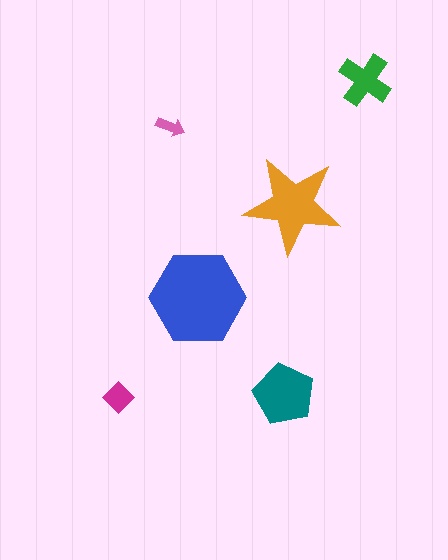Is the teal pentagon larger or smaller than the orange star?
Smaller.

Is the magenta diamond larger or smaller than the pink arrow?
Larger.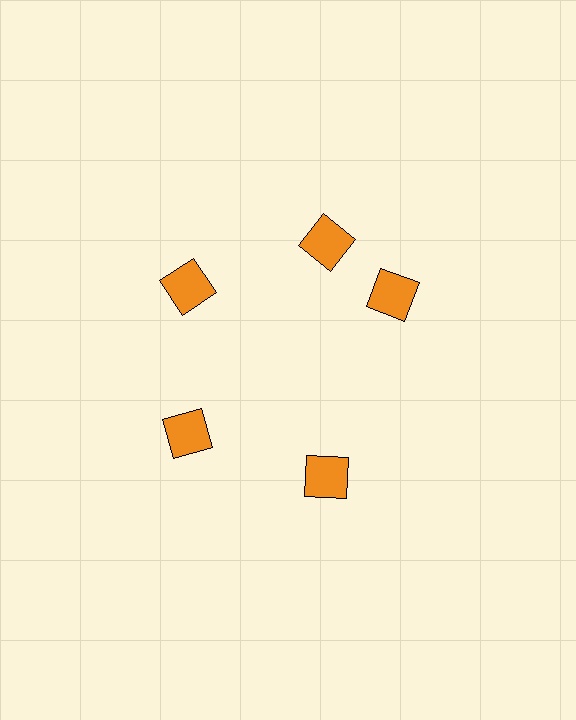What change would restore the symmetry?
The symmetry would be restored by rotating it back into even spacing with its neighbors so that all 5 squares sit at equal angles and equal distance from the center.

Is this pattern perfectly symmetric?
No. The 5 orange squares are arranged in a ring, but one element near the 3 o'clock position is rotated out of alignment along the ring, breaking the 5-fold rotational symmetry.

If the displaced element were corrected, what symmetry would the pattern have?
It would have 5-fold rotational symmetry — the pattern would map onto itself every 72 degrees.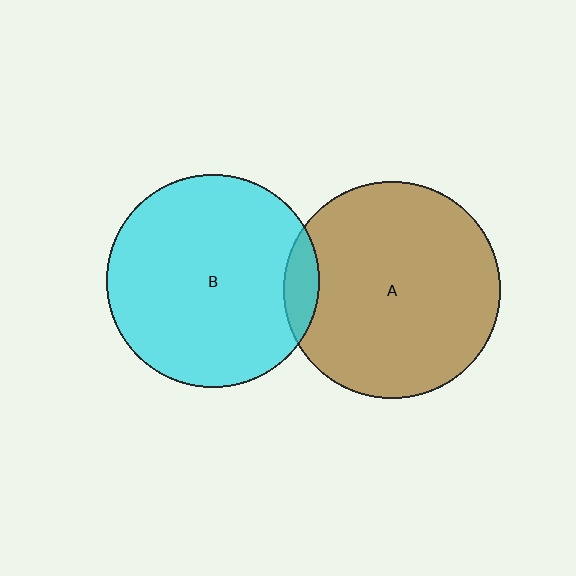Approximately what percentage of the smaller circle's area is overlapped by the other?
Approximately 10%.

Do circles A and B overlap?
Yes.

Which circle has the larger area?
Circle A (brown).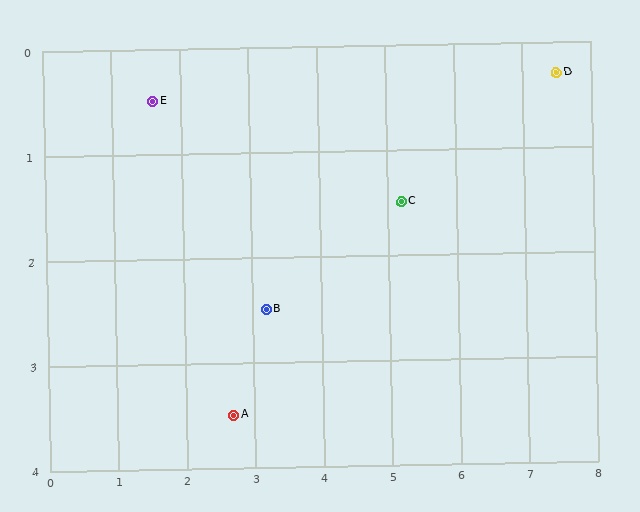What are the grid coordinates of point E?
Point E is at approximately (1.6, 0.5).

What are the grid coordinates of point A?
Point A is at approximately (2.7, 3.5).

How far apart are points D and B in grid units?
Points D and B are about 4.8 grid units apart.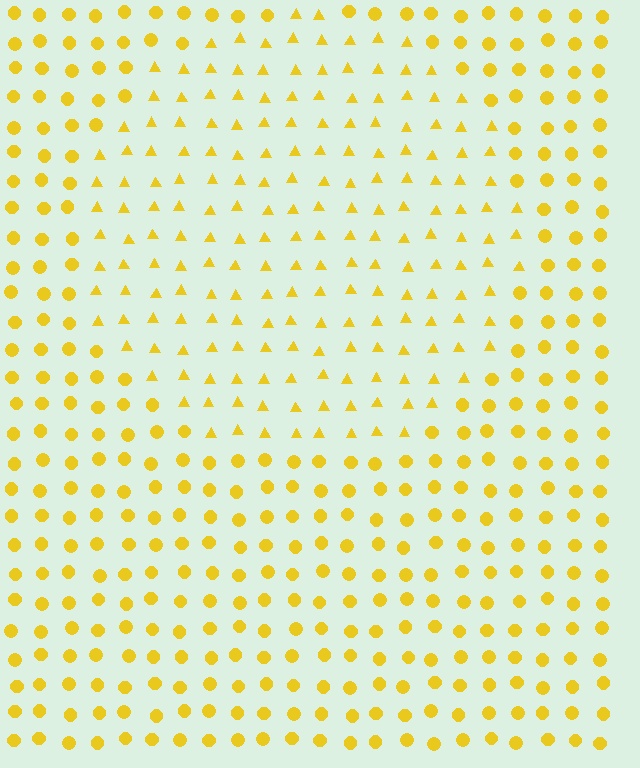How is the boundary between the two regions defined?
The boundary is defined by a change in element shape: triangles inside vs. circles outside. All elements share the same color and spacing.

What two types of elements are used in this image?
The image uses triangles inside the circle region and circles outside it.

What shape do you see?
I see a circle.